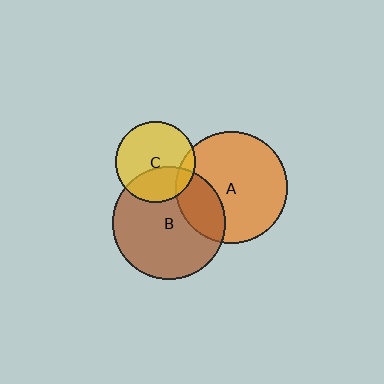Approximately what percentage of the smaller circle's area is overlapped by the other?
Approximately 35%.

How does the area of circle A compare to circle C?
Approximately 1.9 times.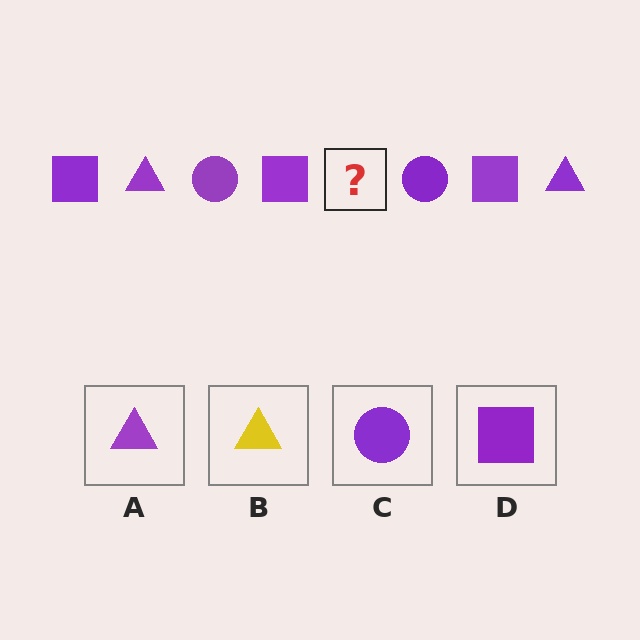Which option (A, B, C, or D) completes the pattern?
A.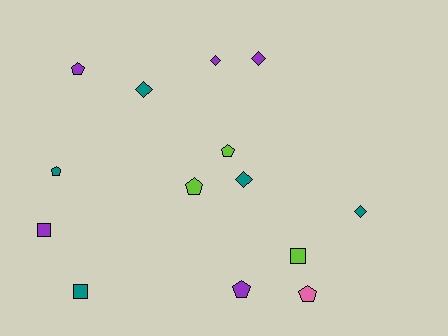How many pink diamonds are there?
There are no pink diamonds.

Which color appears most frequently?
Purple, with 5 objects.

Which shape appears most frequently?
Pentagon, with 6 objects.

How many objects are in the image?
There are 14 objects.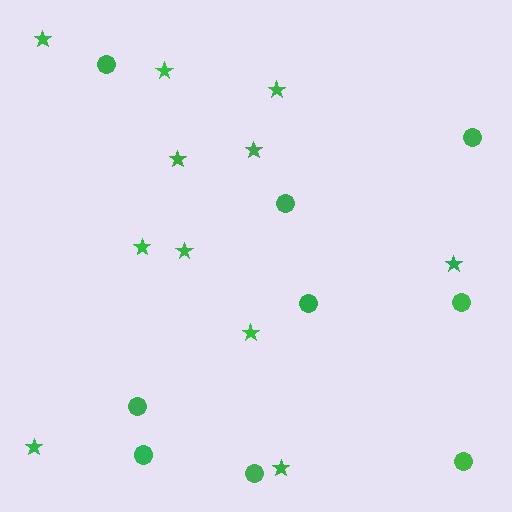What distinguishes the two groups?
There are 2 groups: one group of stars (11) and one group of circles (9).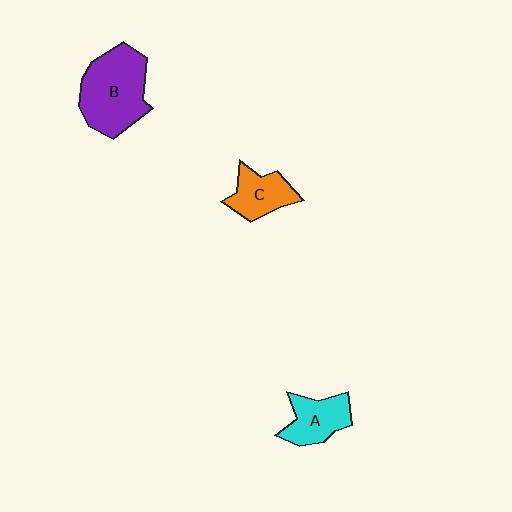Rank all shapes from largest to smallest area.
From largest to smallest: B (purple), A (cyan), C (orange).